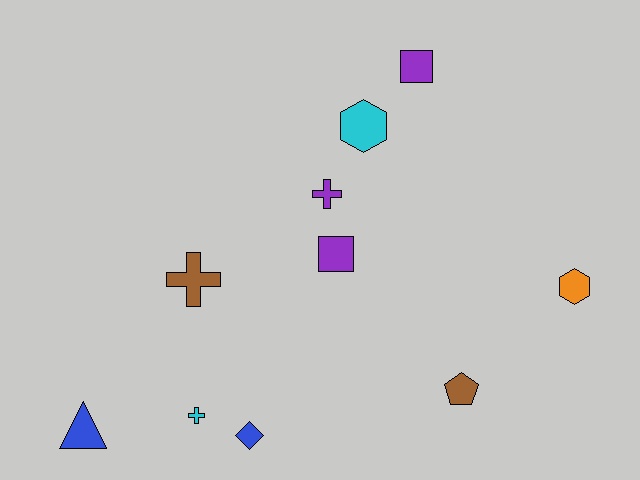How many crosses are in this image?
There are 3 crosses.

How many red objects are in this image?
There are no red objects.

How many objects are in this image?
There are 10 objects.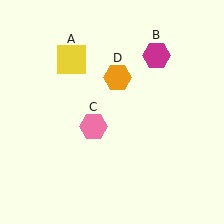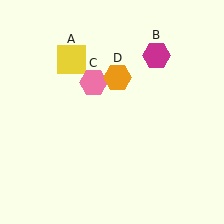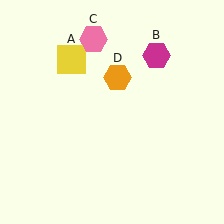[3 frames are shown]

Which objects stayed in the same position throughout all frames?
Yellow square (object A) and magenta hexagon (object B) and orange hexagon (object D) remained stationary.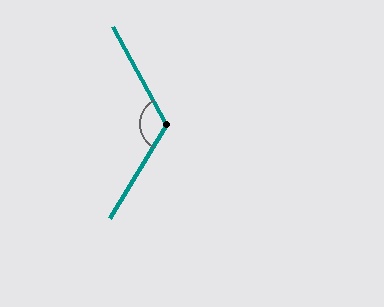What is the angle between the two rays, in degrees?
Approximately 120 degrees.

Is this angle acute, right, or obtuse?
It is obtuse.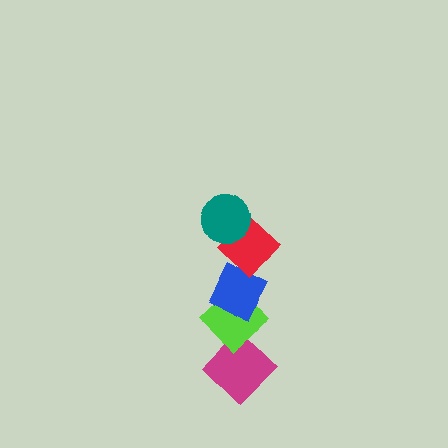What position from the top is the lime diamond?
The lime diamond is 4th from the top.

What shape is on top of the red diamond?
The teal circle is on top of the red diamond.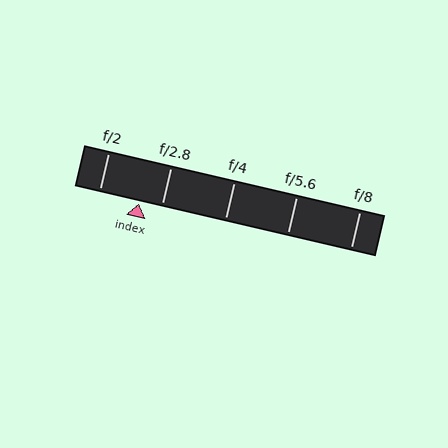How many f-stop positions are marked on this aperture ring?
There are 5 f-stop positions marked.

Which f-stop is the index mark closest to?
The index mark is closest to f/2.8.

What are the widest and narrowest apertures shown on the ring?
The widest aperture shown is f/2 and the narrowest is f/8.